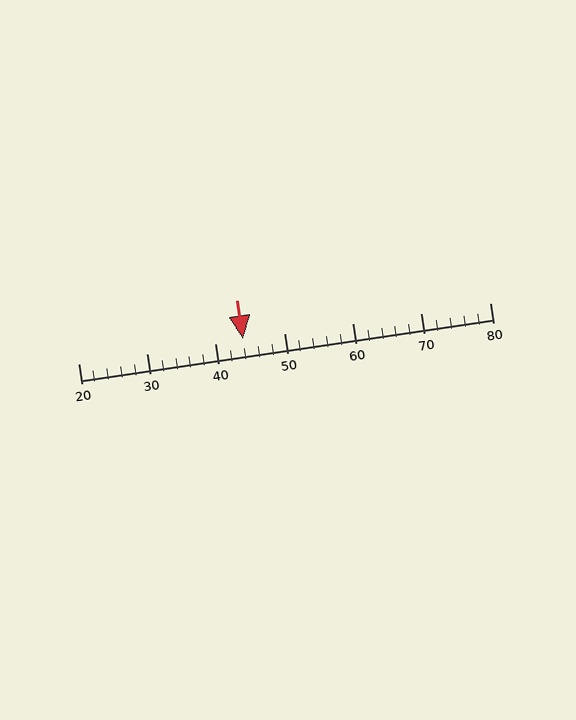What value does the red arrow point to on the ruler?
The red arrow points to approximately 44.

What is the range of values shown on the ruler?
The ruler shows values from 20 to 80.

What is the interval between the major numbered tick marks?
The major tick marks are spaced 10 units apart.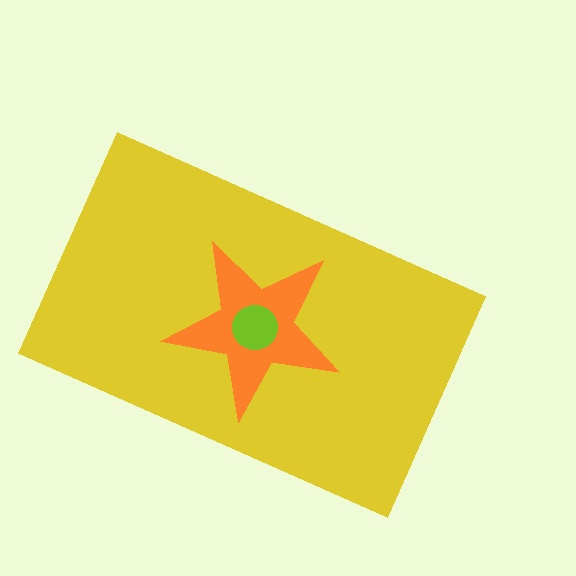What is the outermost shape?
The yellow rectangle.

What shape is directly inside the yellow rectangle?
The orange star.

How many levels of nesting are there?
3.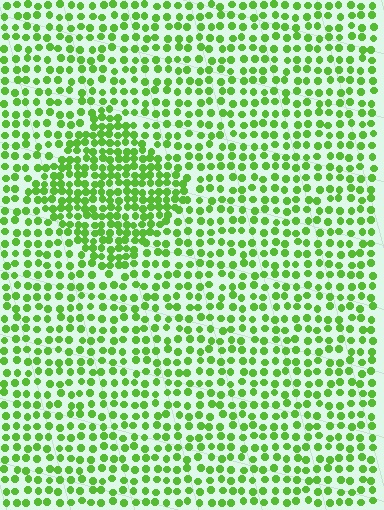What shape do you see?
I see a diamond.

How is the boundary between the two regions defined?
The boundary is defined by a change in element density (approximately 1.7x ratio). All elements are the same color, size, and shape.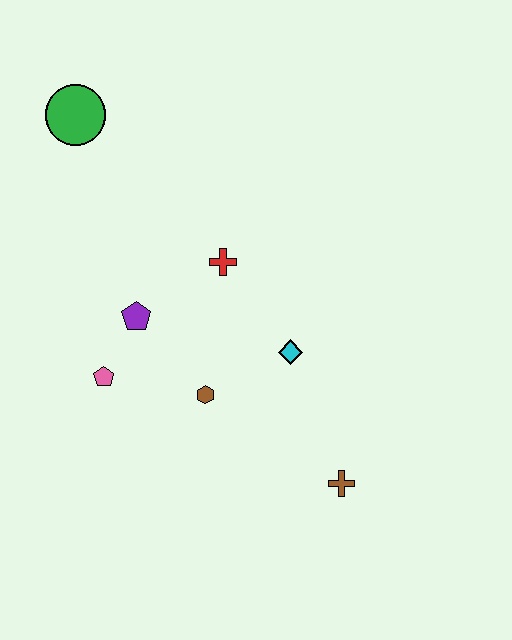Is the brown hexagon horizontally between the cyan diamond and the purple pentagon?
Yes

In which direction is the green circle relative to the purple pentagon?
The green circle is above the purple pentagon.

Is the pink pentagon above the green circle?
No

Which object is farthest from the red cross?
The brown cross is farthest from the red cross.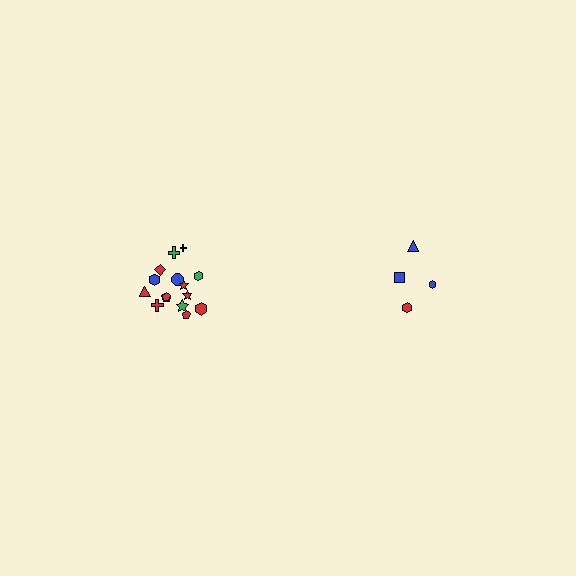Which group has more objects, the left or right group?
The left group.